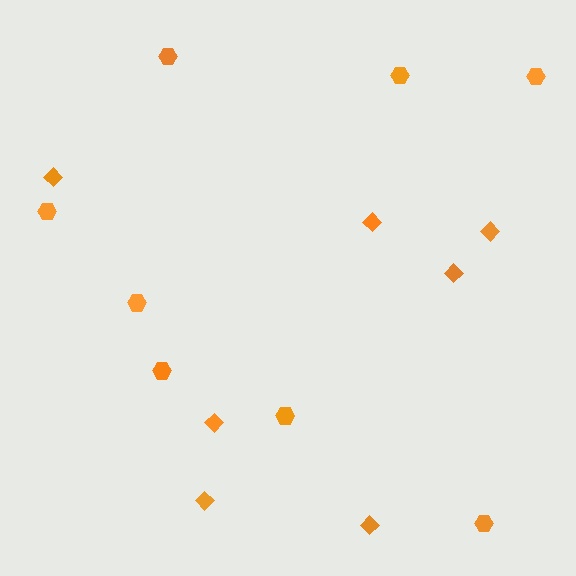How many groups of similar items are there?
There are 2 groups: one group of diamonds (7) and one group of hexagons (8).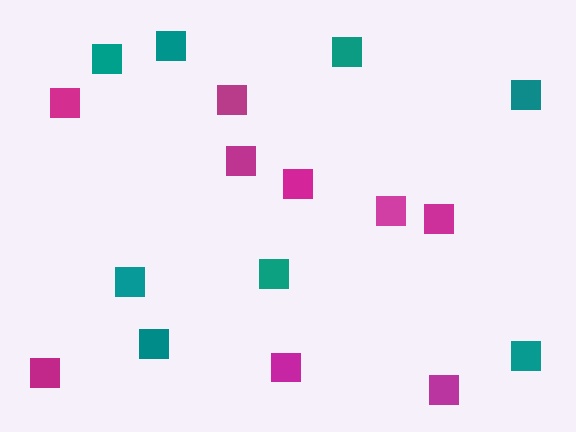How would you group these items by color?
There are 2 groups: one group of magenta squares (9) and one group of teal squares (8).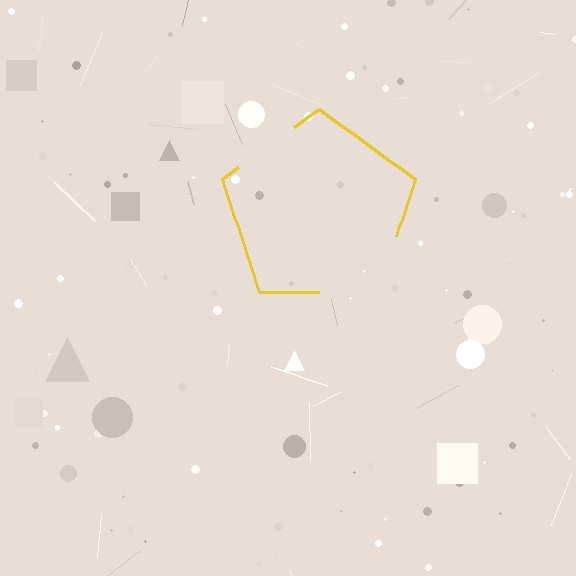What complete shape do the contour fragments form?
The contour fragments form a pentagon.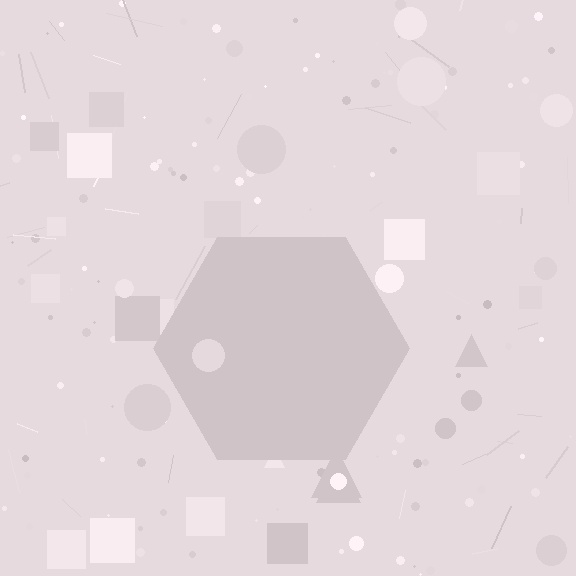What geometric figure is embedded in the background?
A hexagon is embedded in the background.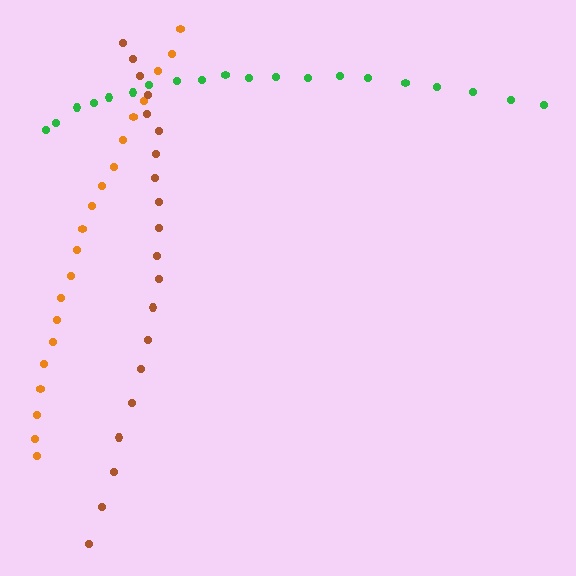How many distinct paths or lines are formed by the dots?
There are 3 distinct paths.